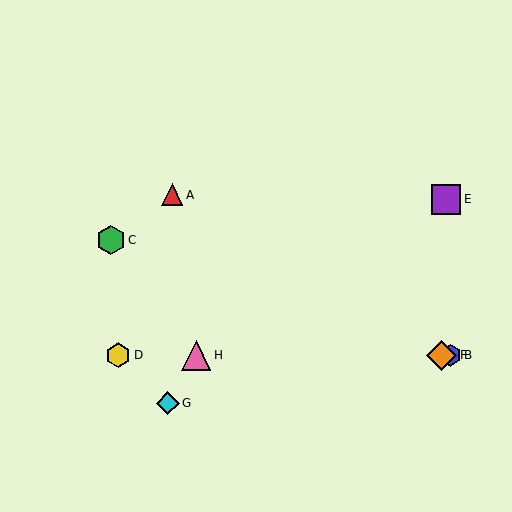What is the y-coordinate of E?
Object E is at y≈199.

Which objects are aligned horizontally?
Objects B, D, F, H are aligned horizontally.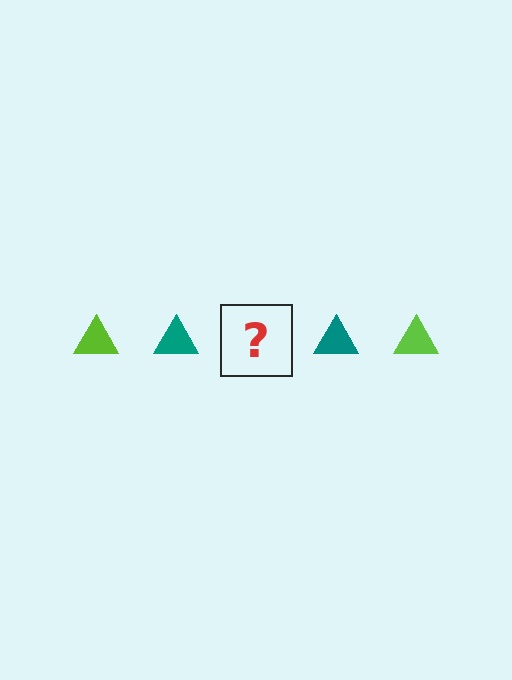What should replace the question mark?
The question mark should be replaced with a lime triangle.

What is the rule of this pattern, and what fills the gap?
The rule is that the pattern cycles through lime, teal triangles. The gap should be filled with a lime triangle.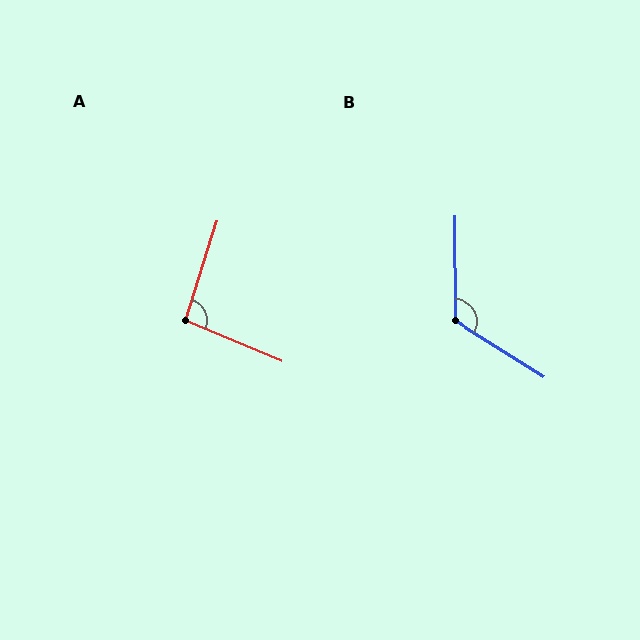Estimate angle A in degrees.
Approximately 95 degrees.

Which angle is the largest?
B, at approximately 123 degrees.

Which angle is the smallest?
A, at approximately 95 degrees.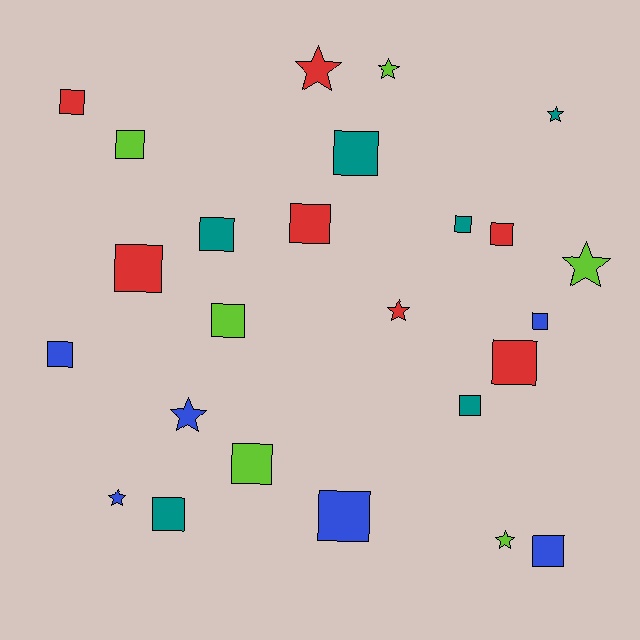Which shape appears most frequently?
Square, with 17 objects.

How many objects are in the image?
There are 25 objects.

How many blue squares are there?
There are 4 blue squares.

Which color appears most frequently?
Red, with 7 objects.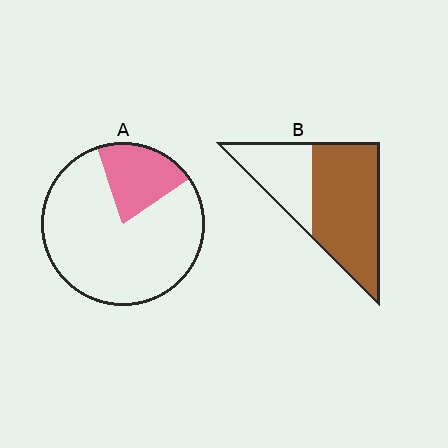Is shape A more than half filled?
No.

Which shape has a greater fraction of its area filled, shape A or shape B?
Shape B.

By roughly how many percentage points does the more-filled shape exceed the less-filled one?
By roughly 45 percentage points (B over A).